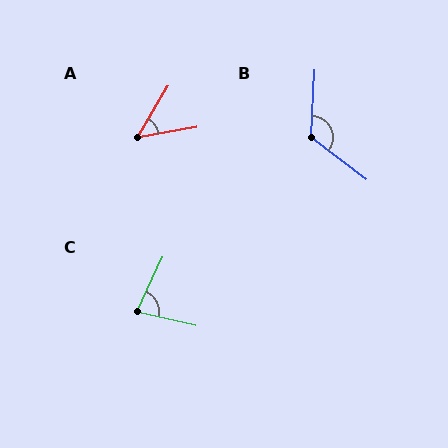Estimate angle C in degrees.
Approximately 78 degrees.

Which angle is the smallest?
A, at approximately 49 degrees.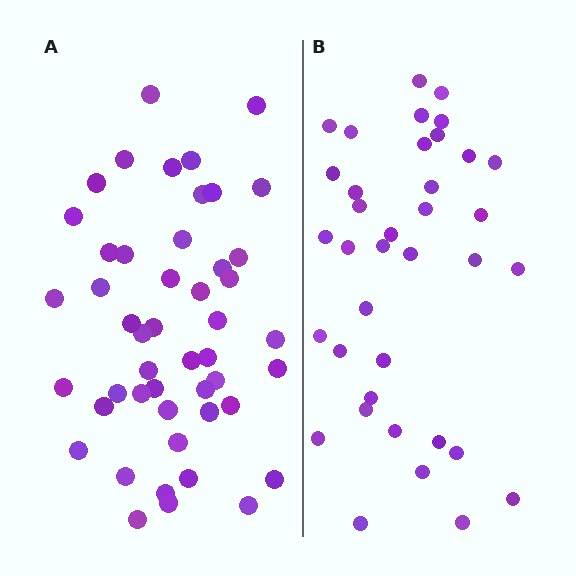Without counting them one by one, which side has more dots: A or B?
Region A (the left region) has more dots.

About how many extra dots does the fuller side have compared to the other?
Region A has roughly 12 or so more dots than region B.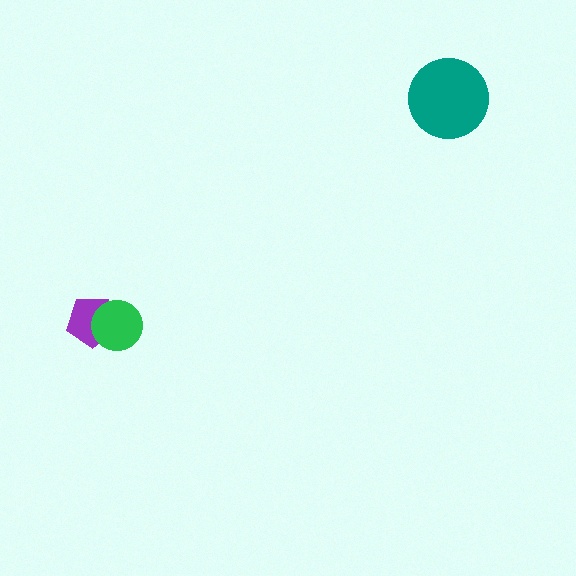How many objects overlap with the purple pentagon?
1 object overlaps with the purple pentagon.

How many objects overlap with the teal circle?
0 objects overlap with the teal circle.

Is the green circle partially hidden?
No, no other shape covers it.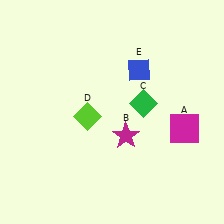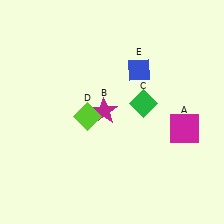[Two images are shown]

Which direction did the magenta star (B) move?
The magenta star (B) moved up.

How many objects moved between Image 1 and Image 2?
1 object moved between the two images.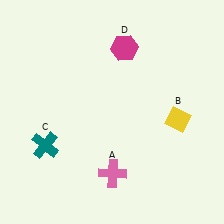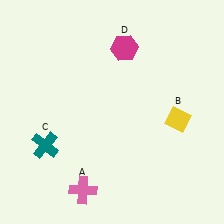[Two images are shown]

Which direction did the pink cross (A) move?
The pink cross (A) moved left.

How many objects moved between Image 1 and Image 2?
1 object moved between the two images.